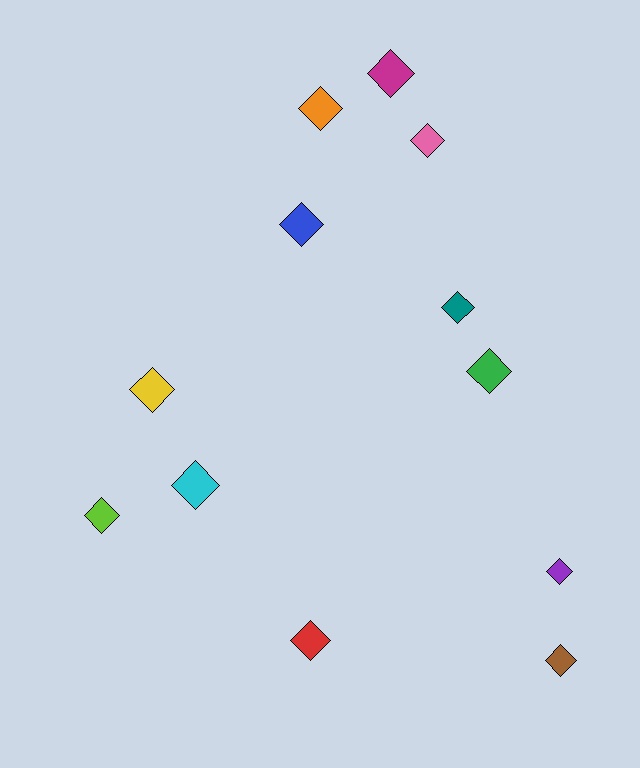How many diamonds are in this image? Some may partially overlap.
There are 12 diamonds.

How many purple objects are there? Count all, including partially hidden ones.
There is 1 purple object.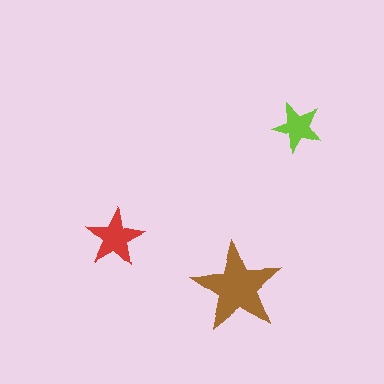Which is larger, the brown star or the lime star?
The brown one.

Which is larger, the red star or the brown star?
The brown one.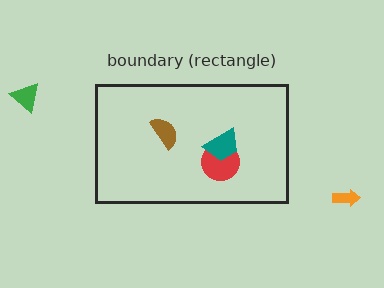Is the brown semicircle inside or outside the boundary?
Inside.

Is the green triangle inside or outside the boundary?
Outside.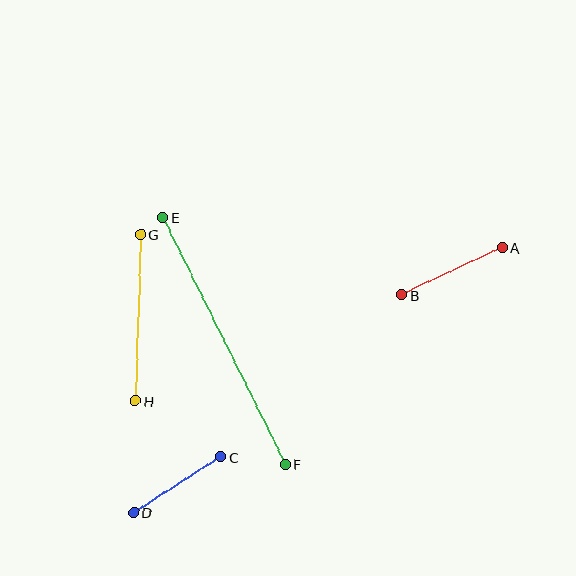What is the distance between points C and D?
The distance is approximately 103 pixels.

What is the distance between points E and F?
The distance is approximately 275 pixels.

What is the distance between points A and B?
The distance is approximately 111 pixels.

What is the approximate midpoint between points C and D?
The midpoint is at approximately (177, 485) pixels.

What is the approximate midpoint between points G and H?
The midpoint is at approximately (138, 318) pixels.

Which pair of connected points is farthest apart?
Points E and F are farthest apart.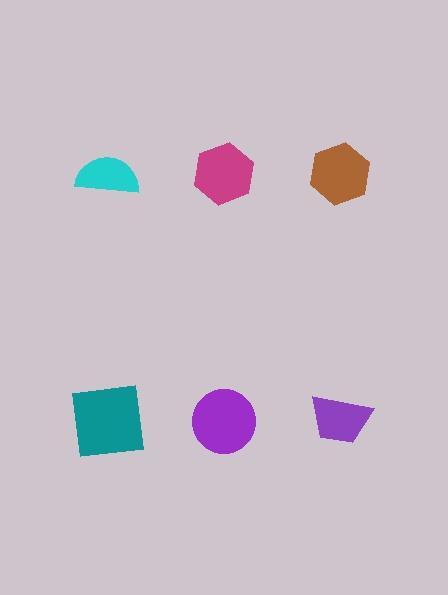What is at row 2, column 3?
A purple trapezoid.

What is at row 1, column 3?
A brown hexagon.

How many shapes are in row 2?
3 shapes.